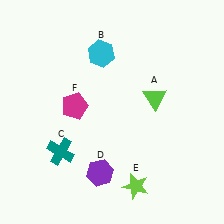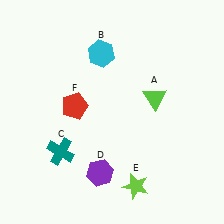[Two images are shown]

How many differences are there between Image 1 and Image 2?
There is 1 difference between the two images.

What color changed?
The pentagon (F) changed from magenta in Image 1 to red in Image 2.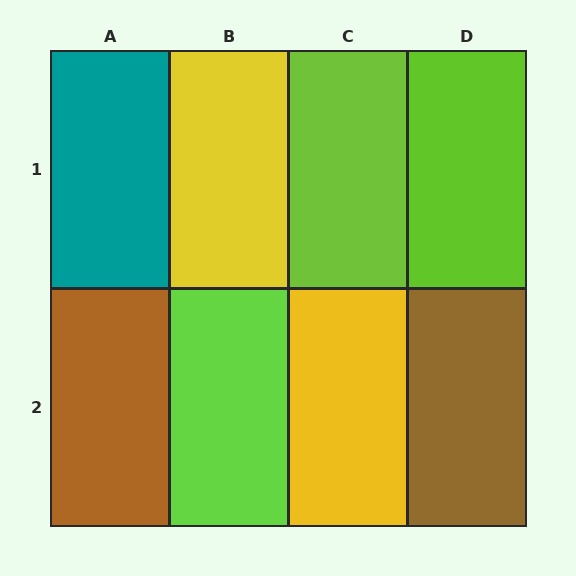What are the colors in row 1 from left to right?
Teal, yellow, lime, lime.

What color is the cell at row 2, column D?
Brown.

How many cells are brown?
2 cells are brown.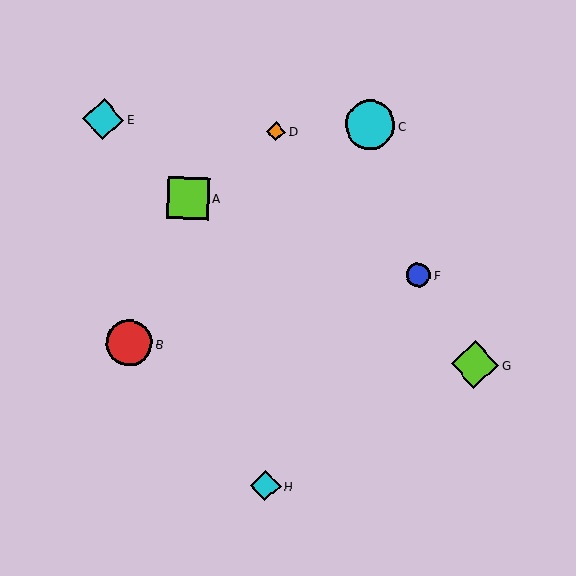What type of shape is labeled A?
Shape A is a lime square.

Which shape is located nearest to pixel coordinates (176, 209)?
The lime square (labeled A) at (188, 198) is nearest to that location.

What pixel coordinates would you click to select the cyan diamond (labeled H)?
Click at (266, 486) to select the cyan diamond H.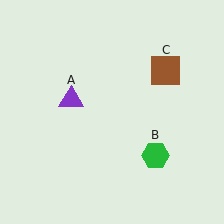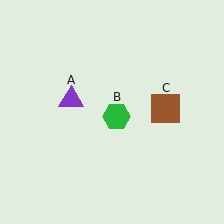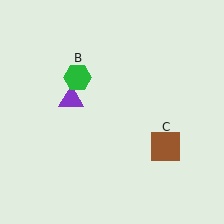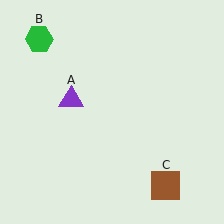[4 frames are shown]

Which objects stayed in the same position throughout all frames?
Purple triangle (object A) remained stationary.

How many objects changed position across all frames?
2 objects changed position: green hexagon (object B), brown square (object C).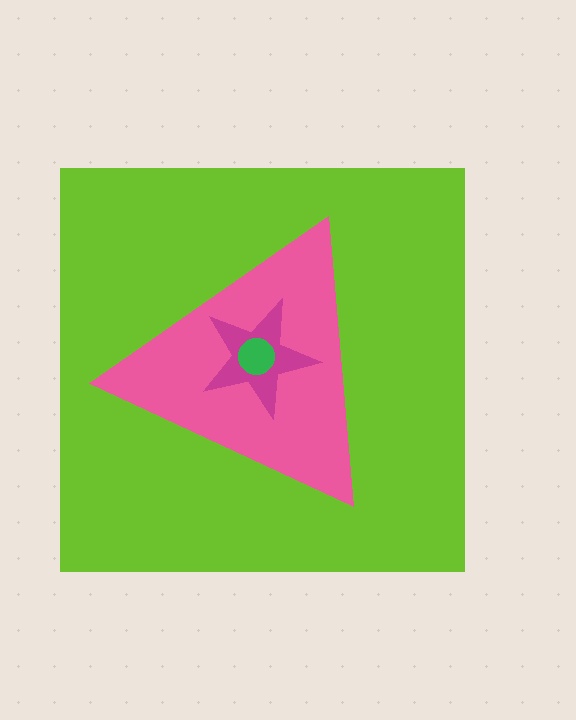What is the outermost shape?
The lime square.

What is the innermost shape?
The green circle.